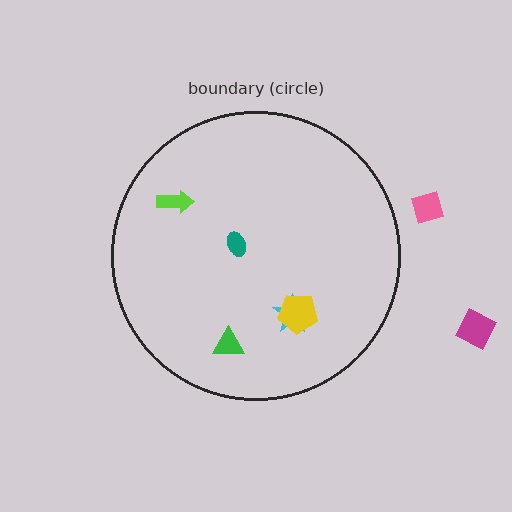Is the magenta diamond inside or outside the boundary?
Outside.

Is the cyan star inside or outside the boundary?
Inside.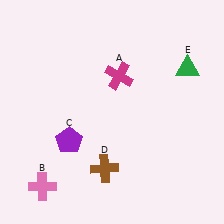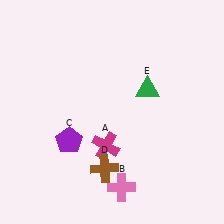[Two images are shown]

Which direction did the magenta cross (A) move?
The magenta cross (A) moved down.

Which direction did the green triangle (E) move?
The green triangle (E) moved left.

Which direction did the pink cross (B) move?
The pink cross (B) moved right.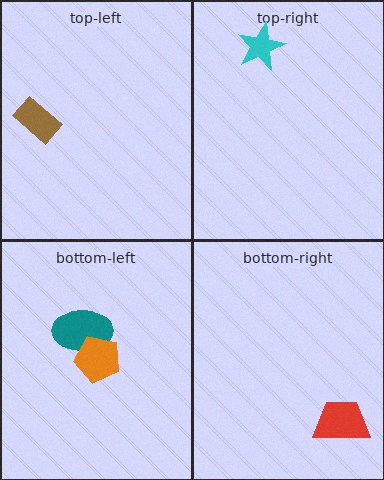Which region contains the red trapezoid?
The bottom-right region.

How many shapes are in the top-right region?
1.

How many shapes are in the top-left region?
1.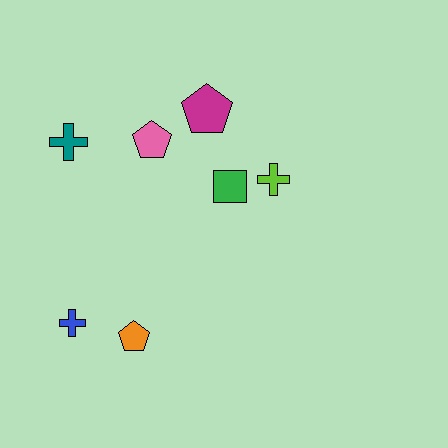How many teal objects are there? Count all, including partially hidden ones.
There is 1 teal object.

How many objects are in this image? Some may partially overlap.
There are 7 objects.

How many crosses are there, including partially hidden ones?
There are 3 crosses.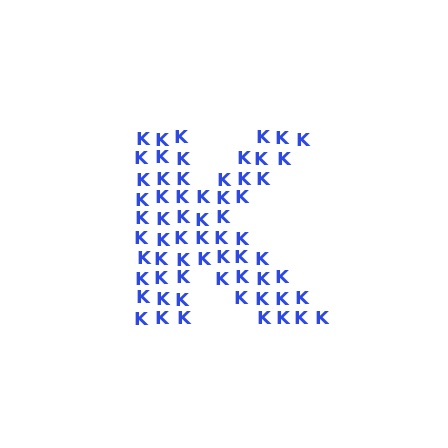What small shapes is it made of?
It is made of small letter K's.